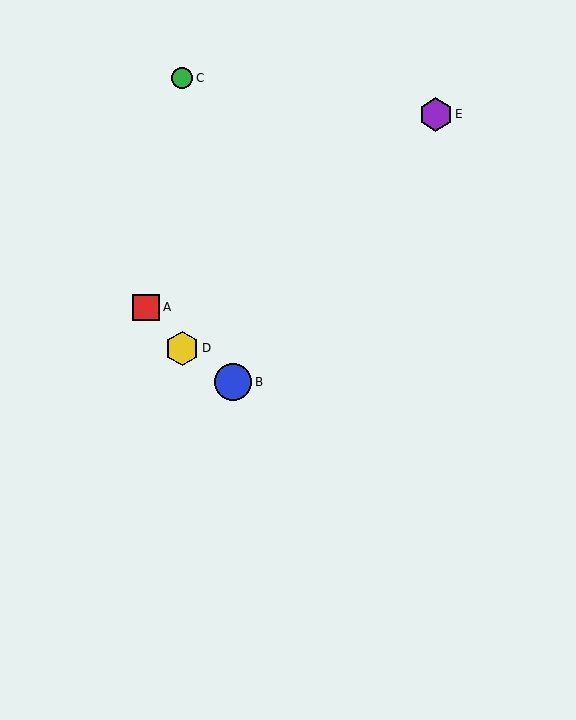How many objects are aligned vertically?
2 objects (C, D) are aligned vertically.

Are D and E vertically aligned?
No, D is at x≈182 and E is at x≈436.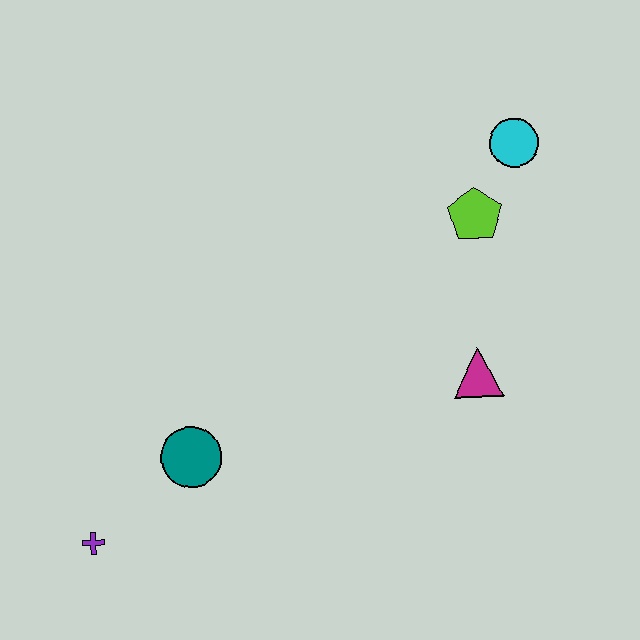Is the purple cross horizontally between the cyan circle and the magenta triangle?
No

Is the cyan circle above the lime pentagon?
Yes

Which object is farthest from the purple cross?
The cyan circle is farthest from the purple cross.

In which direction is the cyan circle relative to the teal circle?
The cyan circle is to the right of the teal circle.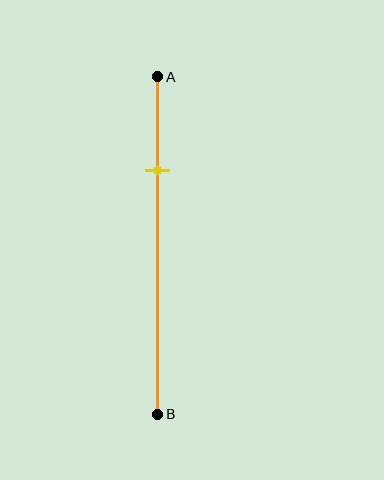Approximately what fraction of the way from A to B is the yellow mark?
The yellow mark is approximately 30% of the way from A to B.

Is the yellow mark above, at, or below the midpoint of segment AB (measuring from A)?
The yellow mark is above the midpoint of segment AB.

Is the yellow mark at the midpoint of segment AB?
No, the mark is at about 30% from A, not at the 50% midpoint.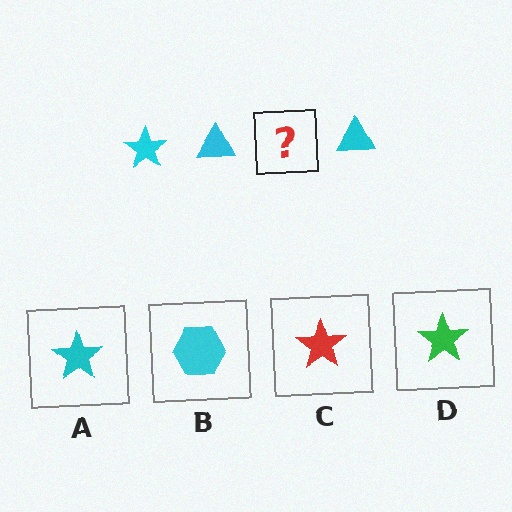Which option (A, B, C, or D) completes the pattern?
A.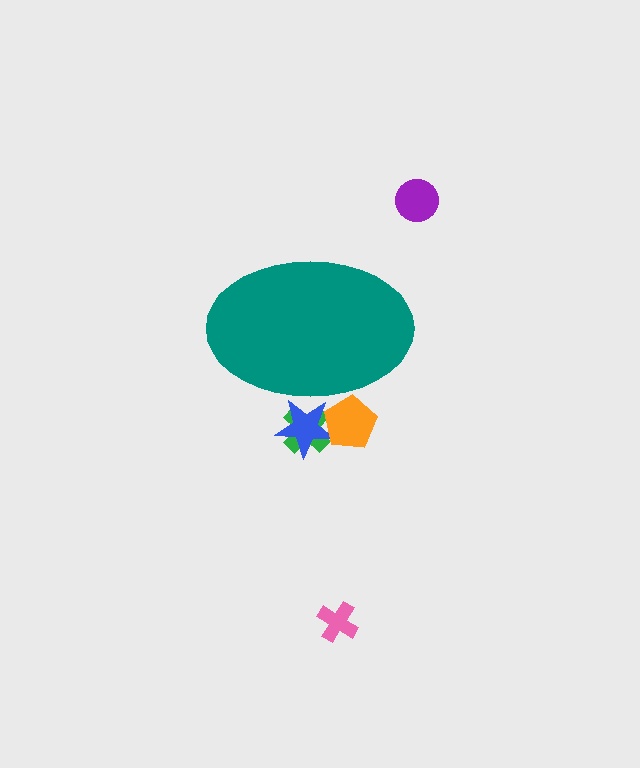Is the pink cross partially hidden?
No, the pink cross is fully visible.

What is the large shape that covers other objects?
A teal ellipse.